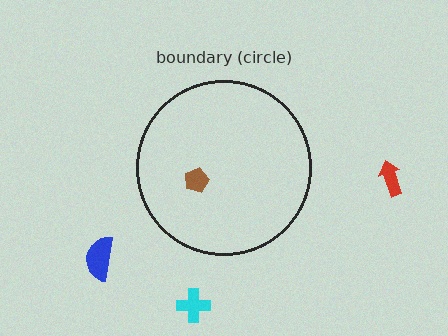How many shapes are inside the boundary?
1 inside, 3 outside.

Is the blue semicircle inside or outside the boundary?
Outside.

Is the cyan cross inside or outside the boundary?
Outside.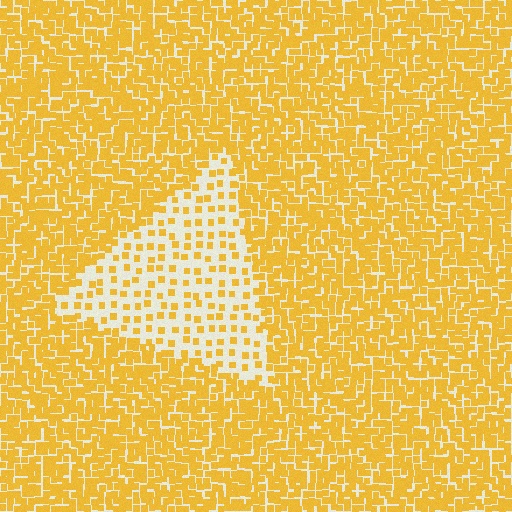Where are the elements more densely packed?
The elements are more densely packed outside the triangle boundary.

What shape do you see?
I see a triangle.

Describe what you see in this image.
The image contains small yellow elements arranged at two different densities. A triangle-shaped region is visible where the elements are less densely packed than the surrounding area.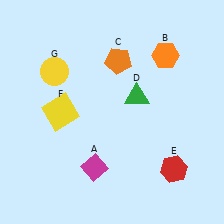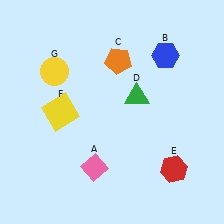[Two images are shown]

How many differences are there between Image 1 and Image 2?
There are 2 differences between the two images.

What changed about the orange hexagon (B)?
In Image 1, B is orange. In Image 2, it changed to blue.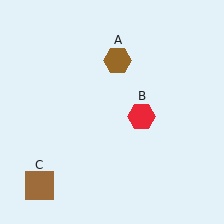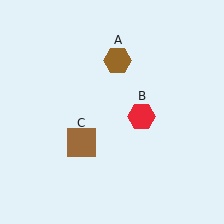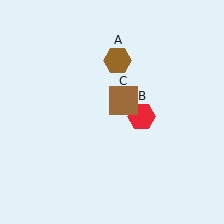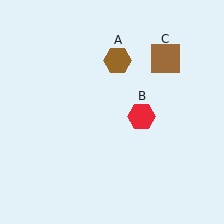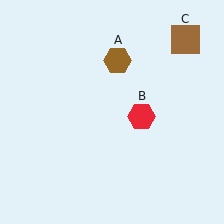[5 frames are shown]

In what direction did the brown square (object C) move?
The brown square (object C) moved up and to the right.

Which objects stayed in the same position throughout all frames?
Brown hexagon (object A) and red hexagon (object B) remained stationary.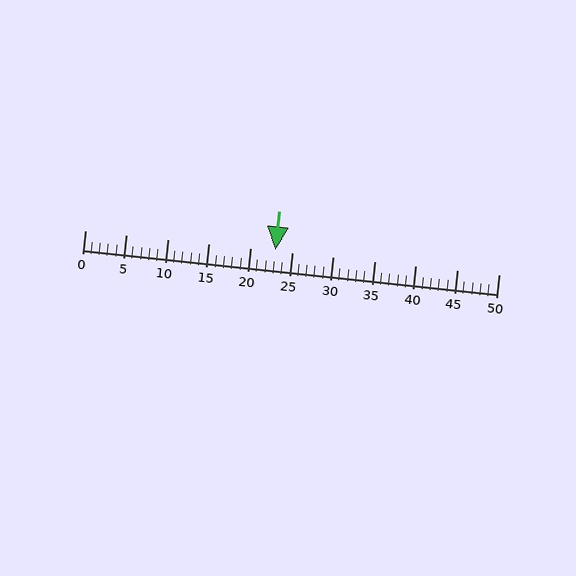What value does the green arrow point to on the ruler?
The green arrow points to approximately 23.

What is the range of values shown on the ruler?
The ruler shows values from 0 to 50.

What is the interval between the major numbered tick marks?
The major tick marks are spaced 5 units apart.